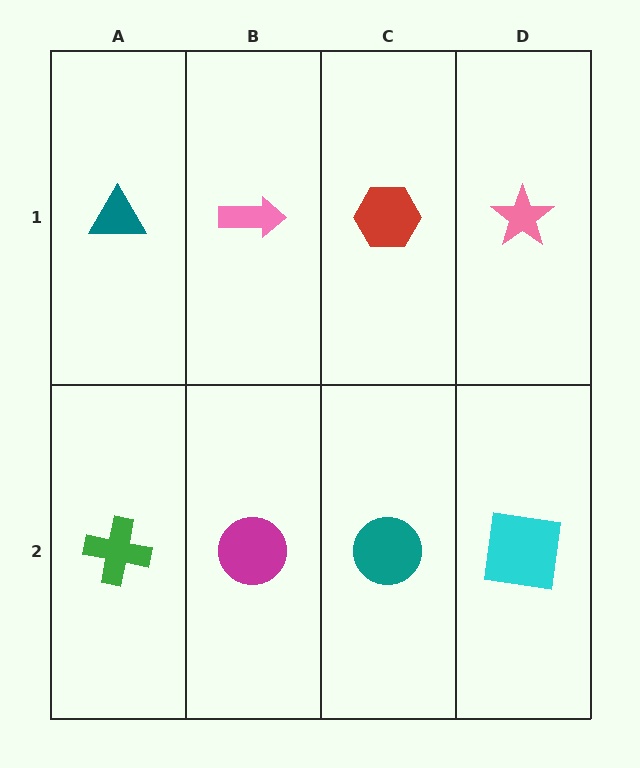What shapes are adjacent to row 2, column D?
A pink star (row 1, column D), a teal circle (row 2, column C).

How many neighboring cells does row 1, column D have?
2.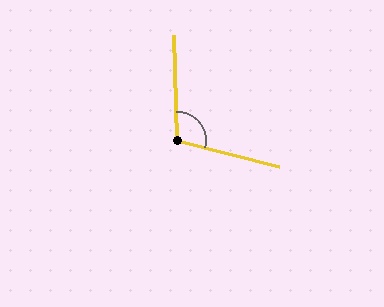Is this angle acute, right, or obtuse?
It is obtuse.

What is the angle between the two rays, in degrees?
Approximately 106 degrees.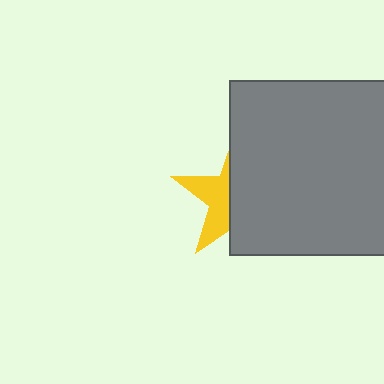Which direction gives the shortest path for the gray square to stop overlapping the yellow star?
Moving right gives the shortest separation.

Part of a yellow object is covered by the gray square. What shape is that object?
It is a star.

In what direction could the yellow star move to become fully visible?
The yellow star could move left. That would shift it out from behind the gray square entirely.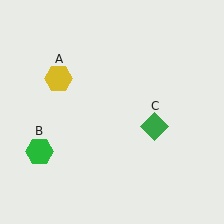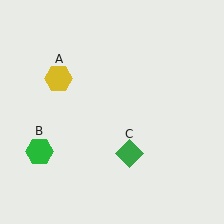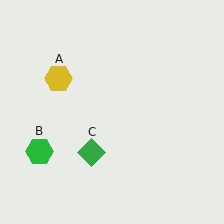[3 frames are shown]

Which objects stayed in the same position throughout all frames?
Yellow hexagon (object A) and green hexagon (object B) remained stationary.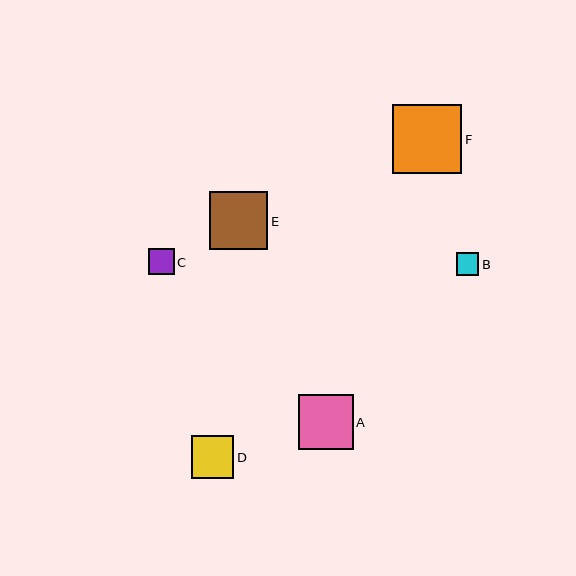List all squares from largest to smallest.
From largest to smallest: F, E, A, D, C, B.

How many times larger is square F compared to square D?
Square F is approximately 1.6 times the size of square D.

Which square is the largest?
Square F is the largest with a size of approximately 69 pixels.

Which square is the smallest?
Square B is the smallest with a size of approximately 23 pixels.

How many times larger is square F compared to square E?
Square F is approximately 1.2 times the size of square E.